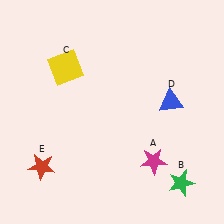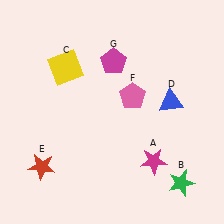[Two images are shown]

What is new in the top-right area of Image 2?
A magenta pentagon (G) was added in the top-right area of Image 2.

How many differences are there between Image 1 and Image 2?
There are 2 differences between the two images.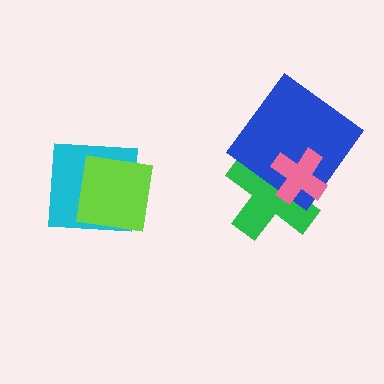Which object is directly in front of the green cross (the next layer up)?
The blue diamond is directly in front of the green cross.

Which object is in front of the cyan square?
The lime square is in front of the cyan square.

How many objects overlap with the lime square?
1 object overlaps with the lime square.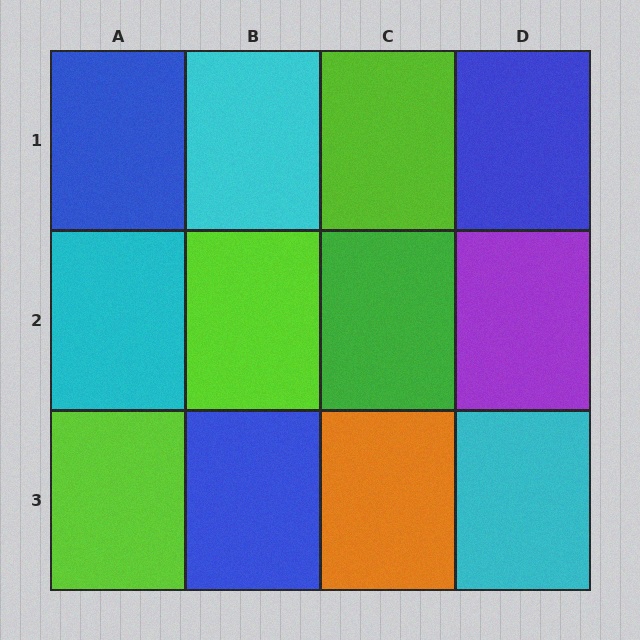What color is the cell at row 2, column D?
Purple.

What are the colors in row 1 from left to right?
Blue, cyan, lime, blue.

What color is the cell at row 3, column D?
Cyan.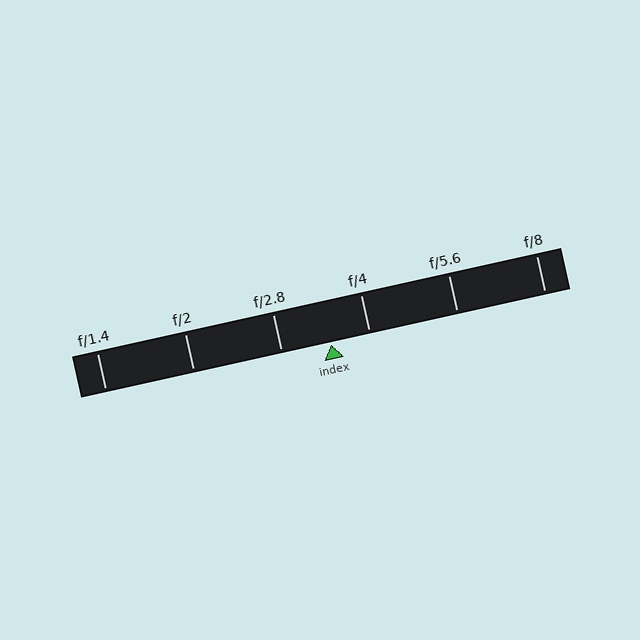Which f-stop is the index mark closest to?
The index mark is closest to f/4.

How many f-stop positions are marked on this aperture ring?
There are 6 f-stop positions marked.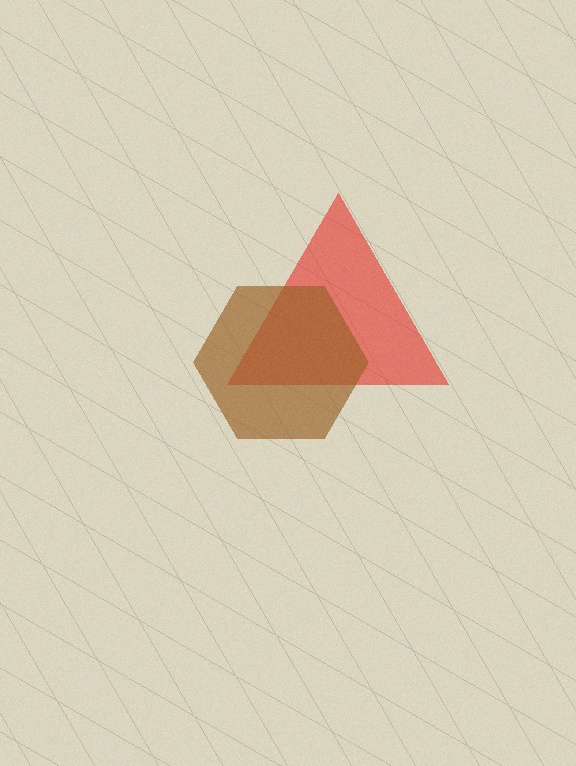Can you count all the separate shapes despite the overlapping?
Yes, there are 2 separate shapes.